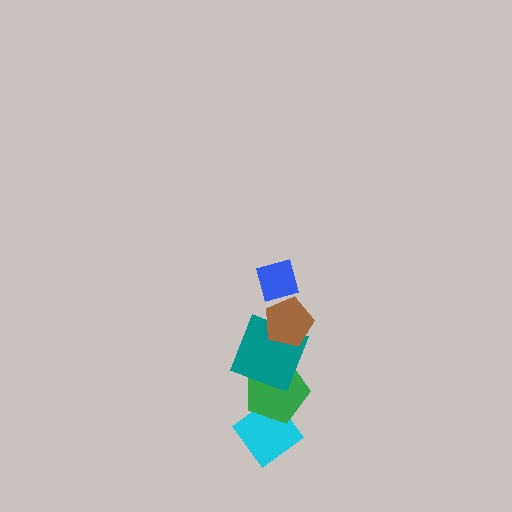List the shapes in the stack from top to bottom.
From top to bottom: the blue diamond, the brown pentagon, the teal square, the green pentagon, the cyan diamond.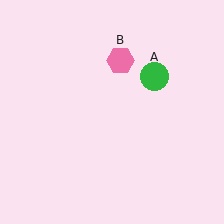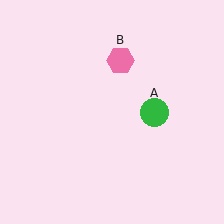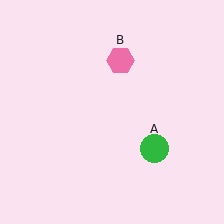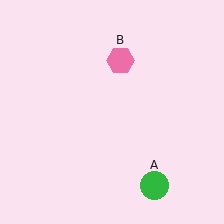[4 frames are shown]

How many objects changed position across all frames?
1 object changed position: green circle (object A).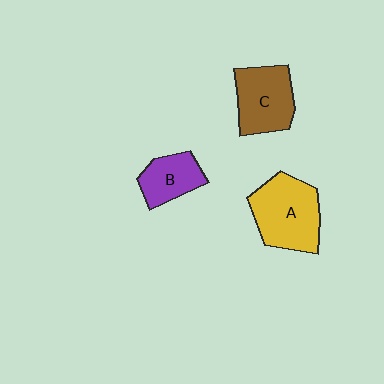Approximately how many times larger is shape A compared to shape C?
Approximately 1.2 times.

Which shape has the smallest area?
Shape B (purple).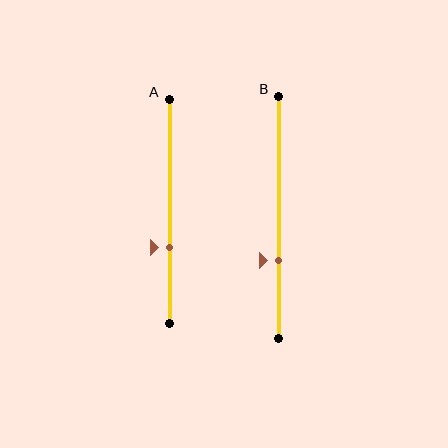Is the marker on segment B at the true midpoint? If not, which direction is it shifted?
No, the marker on segment B is shifted downward by about 18% of the segment length.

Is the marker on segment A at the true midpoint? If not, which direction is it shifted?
No, the marker on segment A is shifted downward by about 16% of the segment length.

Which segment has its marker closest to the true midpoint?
Segment A has its marker closest to the true midpoint.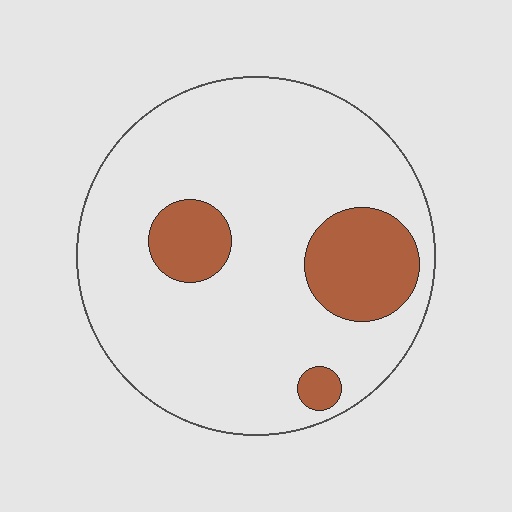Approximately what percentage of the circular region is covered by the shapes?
Approximately 15%.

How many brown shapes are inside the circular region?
3.